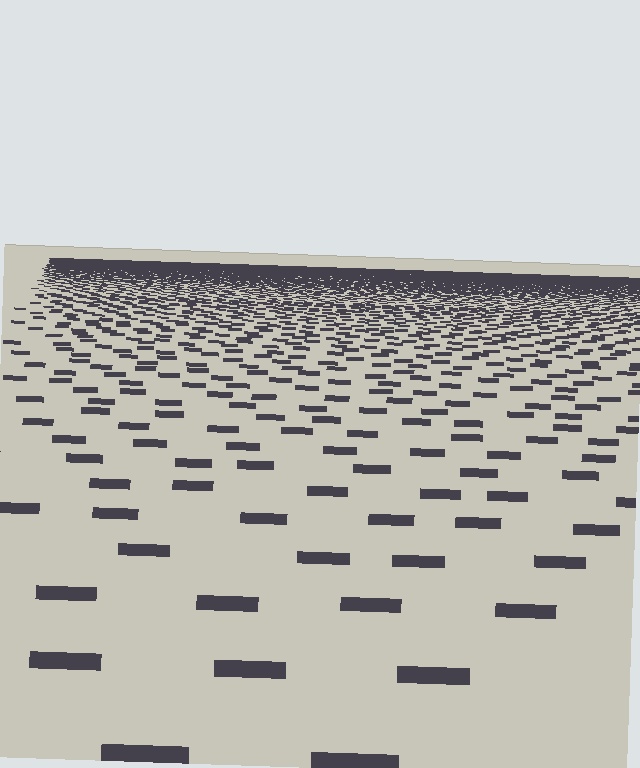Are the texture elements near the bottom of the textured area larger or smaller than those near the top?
Larger. Near the bottom, elements are closer to the viewer and appear at a bigger on-screen size.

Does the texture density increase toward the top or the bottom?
Density increases toward the top.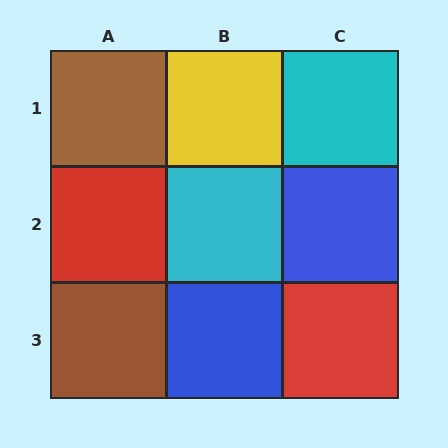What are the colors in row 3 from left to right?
Brown, blue, red.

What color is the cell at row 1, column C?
Cyan.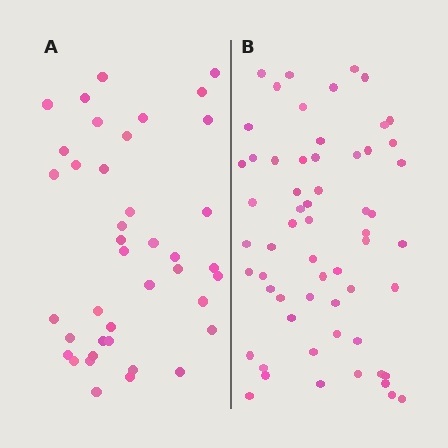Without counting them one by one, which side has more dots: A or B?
Region B (the right region) has more dots.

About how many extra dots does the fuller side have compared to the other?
Region B has approximately 20 more dots than region A.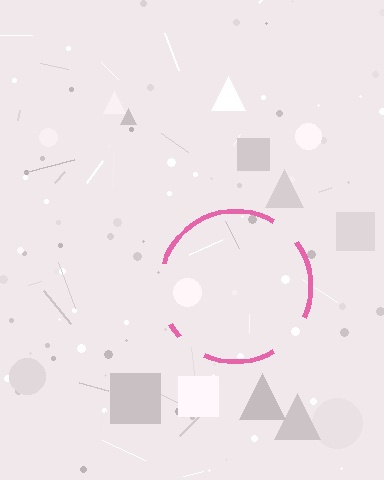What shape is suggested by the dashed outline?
The dashed outline suggests a circle.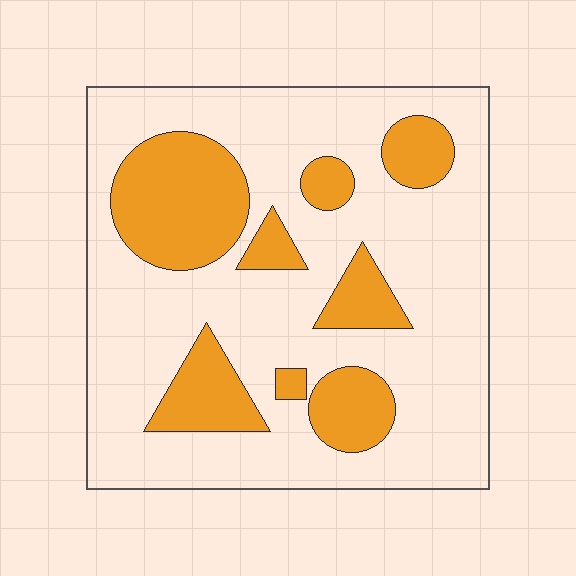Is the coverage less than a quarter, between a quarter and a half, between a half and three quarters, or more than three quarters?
Between a quarter and a half.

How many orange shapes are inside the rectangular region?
8.